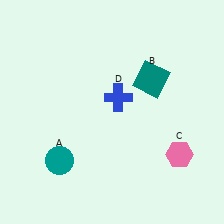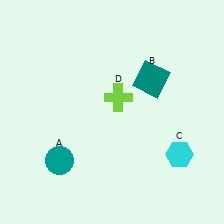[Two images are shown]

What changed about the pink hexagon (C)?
In Image 1, C is pink. In Image 2, it changed to cyan.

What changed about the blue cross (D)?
In Image 1, D is blue. In Image 2, it changed to lime.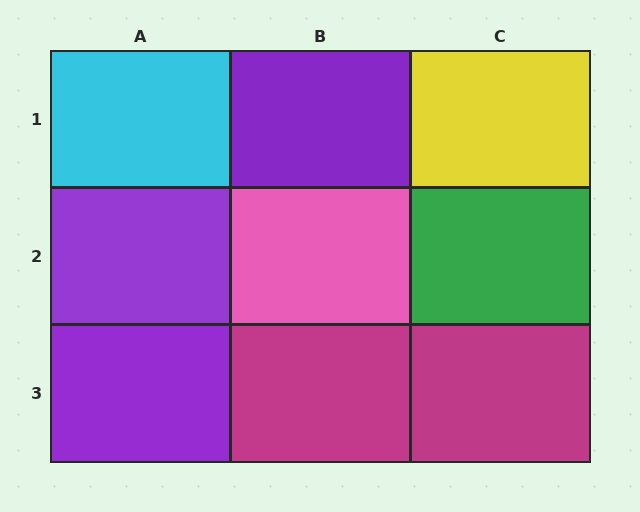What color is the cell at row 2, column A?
Purple.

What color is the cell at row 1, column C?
Yellow.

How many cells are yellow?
1 cell is yellow.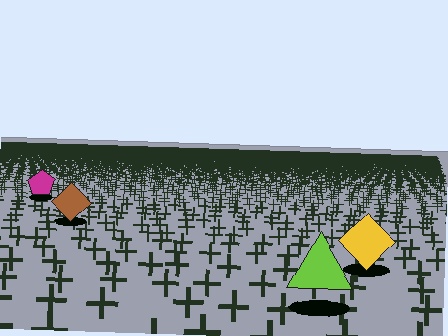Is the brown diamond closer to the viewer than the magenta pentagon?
Yes. The brown diamond is closer — you can tell from the texture gradient: the ground texture is coarser near it.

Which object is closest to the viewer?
The lime triangle is closest. The texture marks near it are larger and more spread out.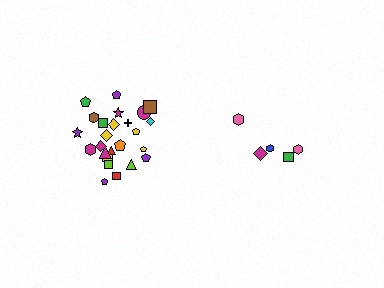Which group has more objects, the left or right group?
The left group.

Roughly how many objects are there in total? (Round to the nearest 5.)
Roughly 30 objects in total.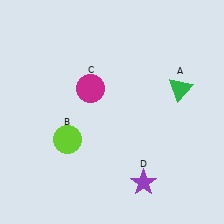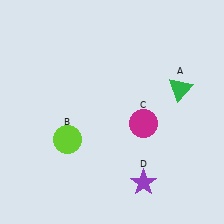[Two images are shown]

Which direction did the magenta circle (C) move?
The magenta circle (C) moved right.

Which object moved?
The magenta circle (C) moved right.